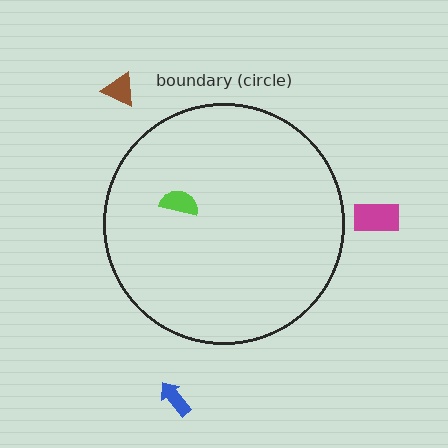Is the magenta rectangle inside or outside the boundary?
Outside.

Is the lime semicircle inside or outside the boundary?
Inside.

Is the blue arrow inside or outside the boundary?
Outside.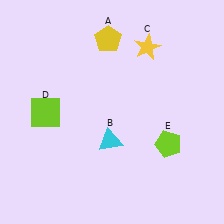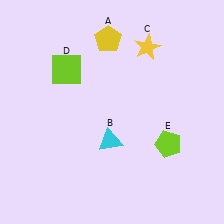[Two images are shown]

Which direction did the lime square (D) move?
The lime square (D) moved up.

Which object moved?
The lime square (D) moved up.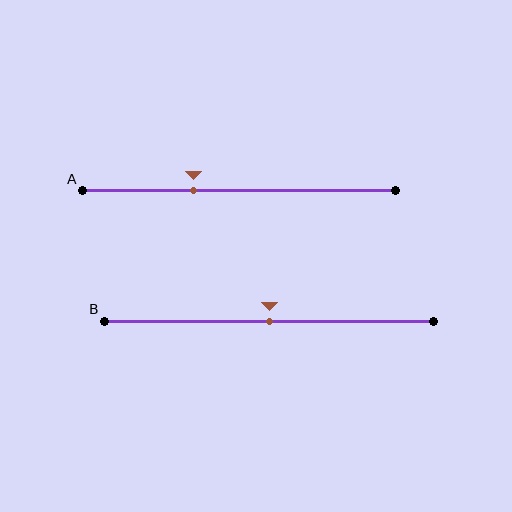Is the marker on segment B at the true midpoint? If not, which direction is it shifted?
Yes, the marker on segment B is at the true midpoint.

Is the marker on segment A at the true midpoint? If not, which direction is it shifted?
No, the marker on segment A is shifted to the left by about 14% of the segment length.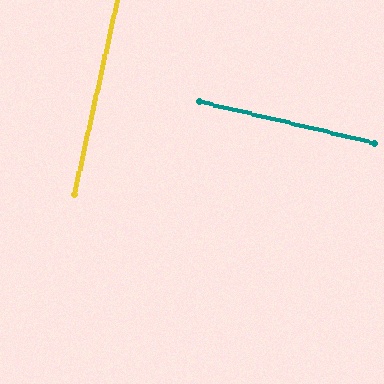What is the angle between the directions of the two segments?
Approximately 89 degrees.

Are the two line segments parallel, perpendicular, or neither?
Perpendicular — they meet at approximately 89°.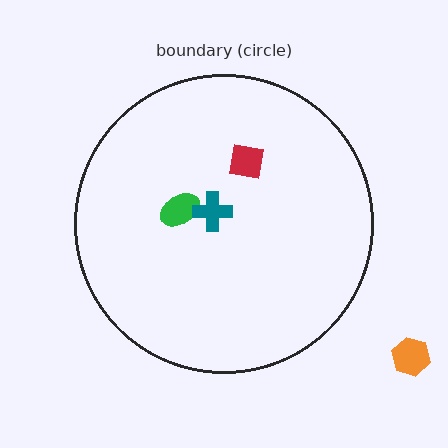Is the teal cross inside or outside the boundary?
Inside.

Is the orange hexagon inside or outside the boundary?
Outside.